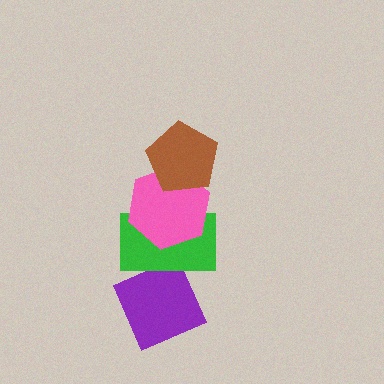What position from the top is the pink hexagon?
The pink hexagon is 2nd from the top.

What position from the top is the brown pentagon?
The brown pentagon is 1st from the top.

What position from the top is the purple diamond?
The purple diamond is 4th from the top.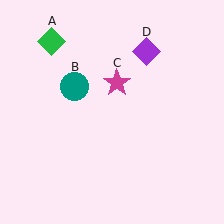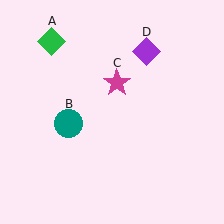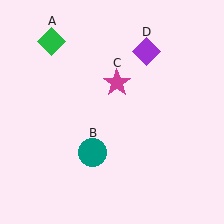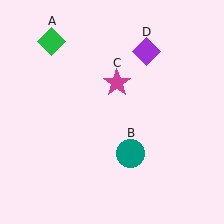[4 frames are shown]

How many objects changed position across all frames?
1 object changed position: teal circle (object B).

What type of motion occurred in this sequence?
The teal circle (object B) rotated counterclockwise around the center of the scene.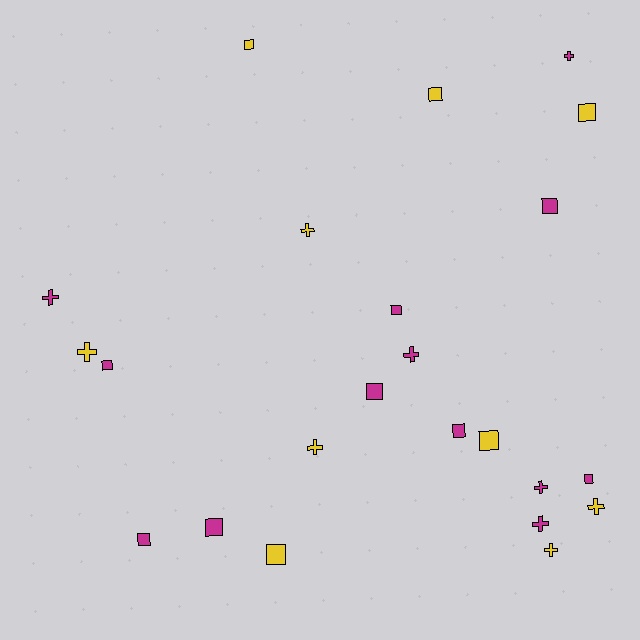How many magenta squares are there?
There are 8 magenta squares.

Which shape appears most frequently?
Square, with 13 objects.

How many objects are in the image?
There are 23 objects.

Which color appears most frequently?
Magenta, with 13 objects.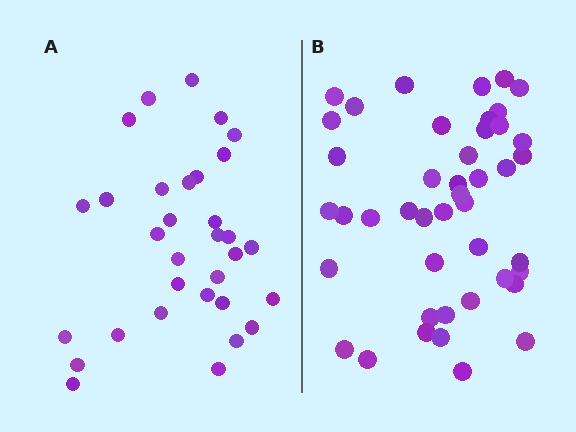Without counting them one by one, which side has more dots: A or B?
Region B (the right region) has more dots.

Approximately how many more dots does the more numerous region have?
Region B has roughly 12 or so more dots than region A.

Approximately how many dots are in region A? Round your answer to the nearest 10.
About 30 dots. (The exact count is 32, which rounds to 30.)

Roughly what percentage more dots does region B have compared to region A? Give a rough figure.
About 40% more.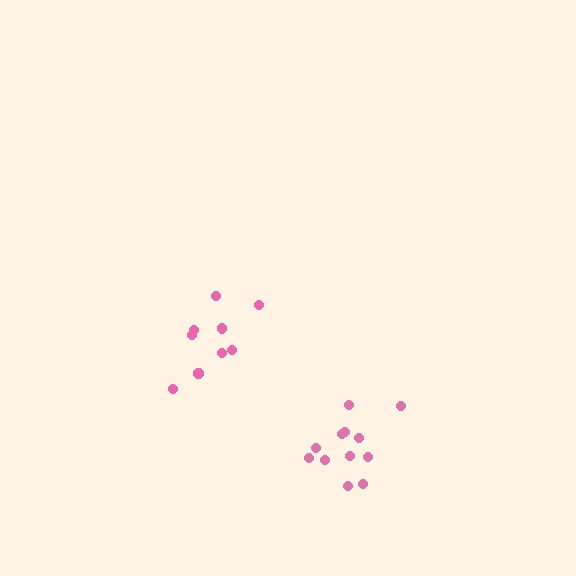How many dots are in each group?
Group 1: 12 dots, Group 2: 9 dots (21 total).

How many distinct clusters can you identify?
There are 2 distinct clusters.